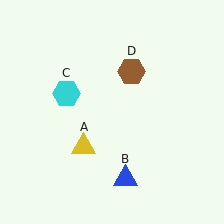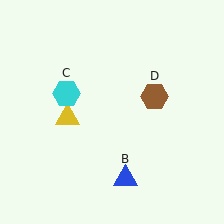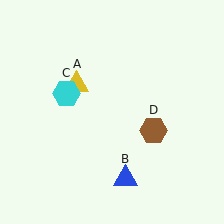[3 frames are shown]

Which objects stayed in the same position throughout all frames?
Blue triangle (object B) and cyan hexagon (object C) remained stationary.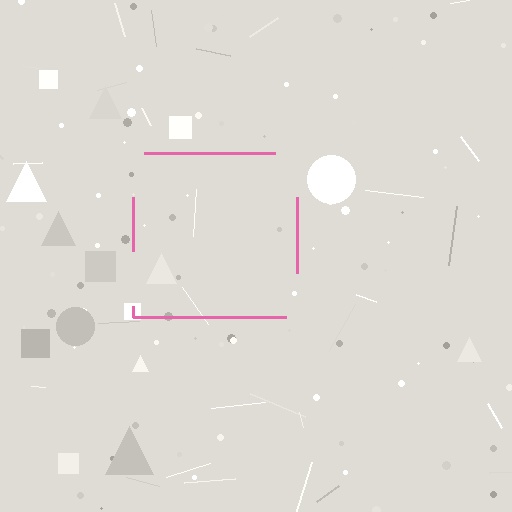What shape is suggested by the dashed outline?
The dashed outline suggests a square.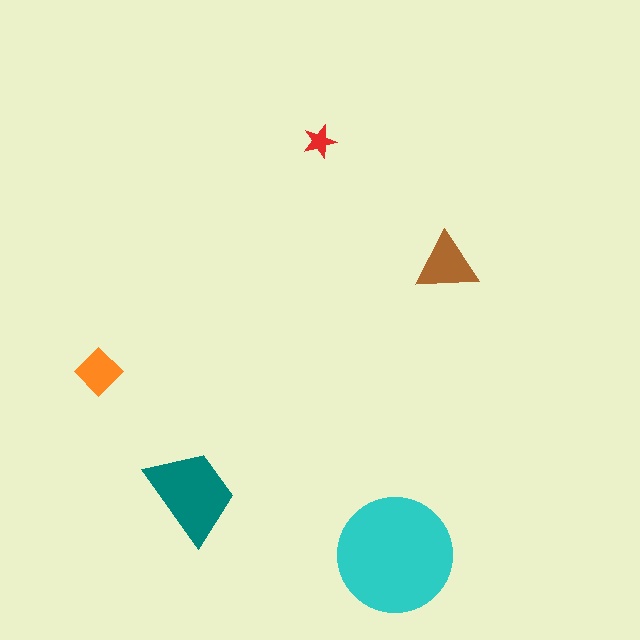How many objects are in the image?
There are 5 objects in the image.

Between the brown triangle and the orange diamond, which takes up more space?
The brown triangle.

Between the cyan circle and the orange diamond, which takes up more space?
The cyan circle.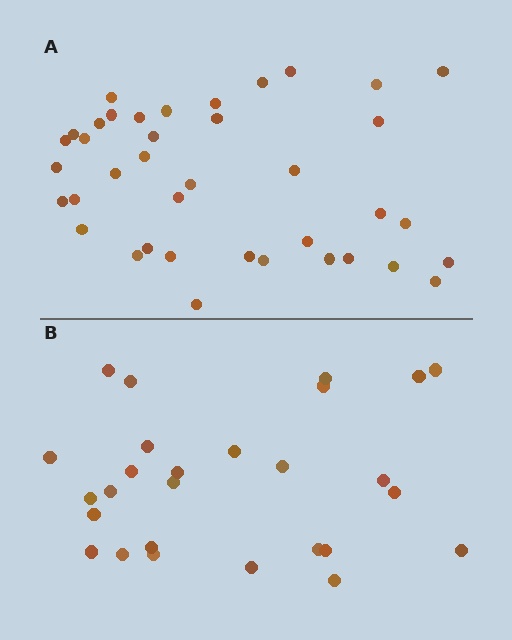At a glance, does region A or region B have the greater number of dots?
Region A (the top region) has more dots.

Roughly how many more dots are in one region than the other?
Region A has roughly 12 or so more dots than region B.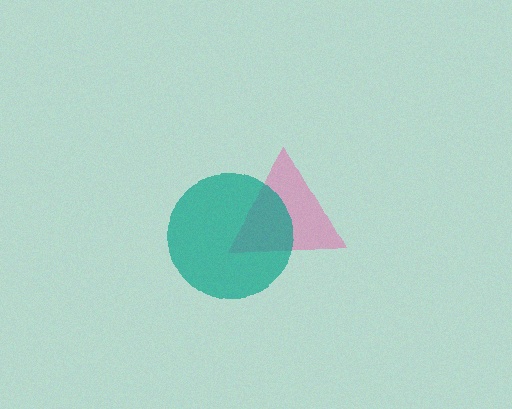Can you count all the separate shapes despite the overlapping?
Yes, there are 2 separate shapes.